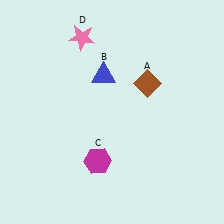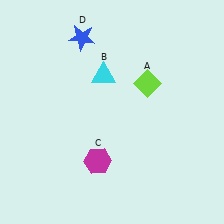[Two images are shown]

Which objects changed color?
A changed from brown to lime. B changed from blue to cyan. D changed from pink to blue.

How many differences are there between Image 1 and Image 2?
There are 3 differences between the two images.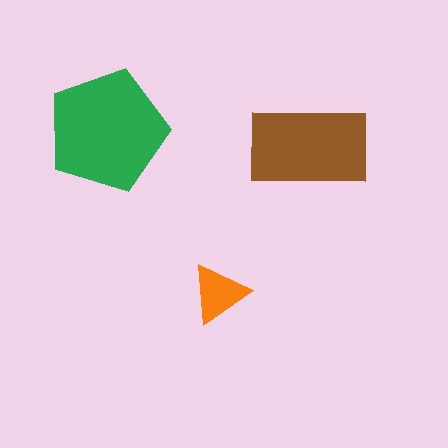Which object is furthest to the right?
The brown rectangle is rightmost.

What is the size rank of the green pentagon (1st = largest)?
1st.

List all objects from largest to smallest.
The green pentagon, the brown rectangle, the orange triangle.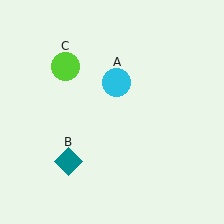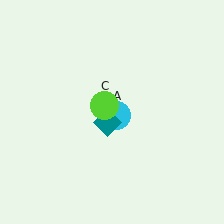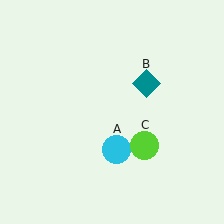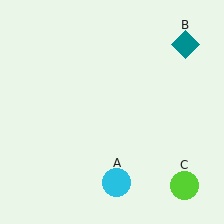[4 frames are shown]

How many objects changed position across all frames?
3 objects changed position: cyan circle (object A), teal diamond (object B), lime circle (object C).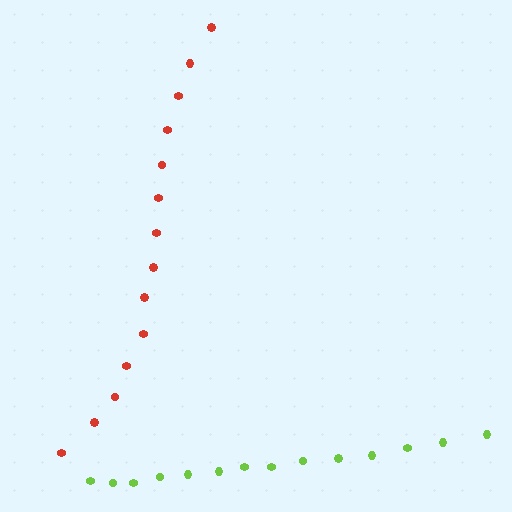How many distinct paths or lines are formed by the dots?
There are 2 distinct paths.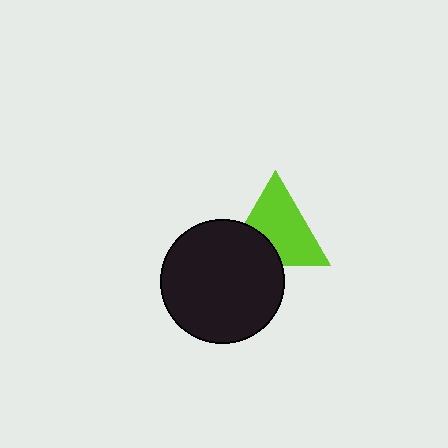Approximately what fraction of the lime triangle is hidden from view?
Roughly 30% of the lime triangle is hidden behind the black circle.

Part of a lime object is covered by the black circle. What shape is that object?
It is a triangle.